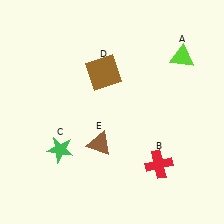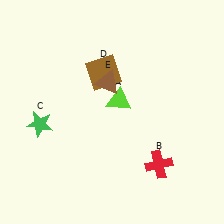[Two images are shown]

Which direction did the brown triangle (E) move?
The brown triangle (E) moved up.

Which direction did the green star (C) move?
The green star (C) moved up.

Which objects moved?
The objects that moved are: the lime triangle (A), the green star (C), the brown triangle (E).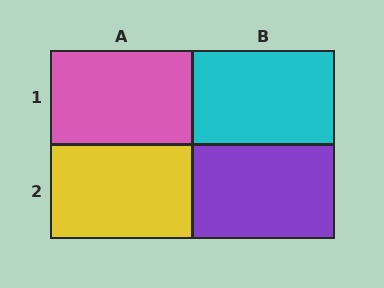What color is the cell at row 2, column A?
Yellow.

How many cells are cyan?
1 cell is cyan.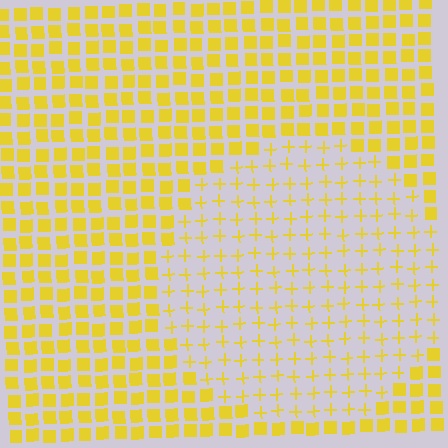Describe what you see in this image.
The image is filled with small yellow elements arranged in a uniform grid. A circle-shaped region contains plus signs, while the surrounding area contains squares. The boundary is defined purely by the change in element shape.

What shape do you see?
I see a circle.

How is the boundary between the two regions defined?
The boundary is defined by a change in element shape: plus signs inside vs. squares outside. All elements share the same color and spacing.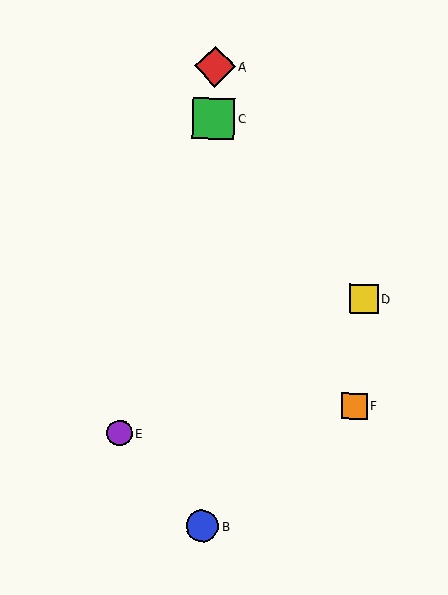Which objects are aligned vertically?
Objects A, B, C are aligned vertically.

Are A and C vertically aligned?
Yes, both are at x≈215.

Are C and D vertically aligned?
No, C is at x≈214 and D is at x≈364.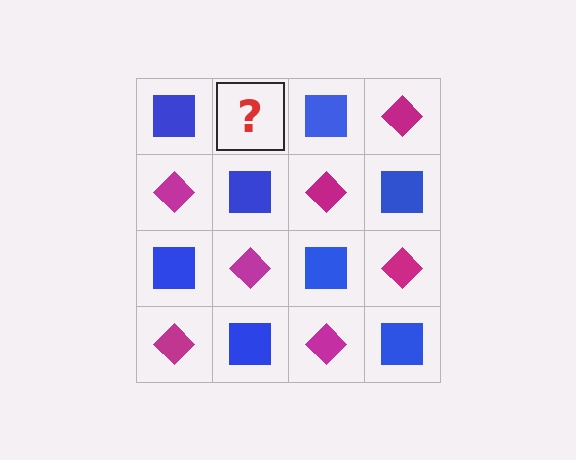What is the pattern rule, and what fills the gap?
The rule is that it alternates blue square and magenta diamond in a checkerboard pattern. The gap should be filled with a magenta diamond.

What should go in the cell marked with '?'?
The missing cell should contain a magenta diamond.